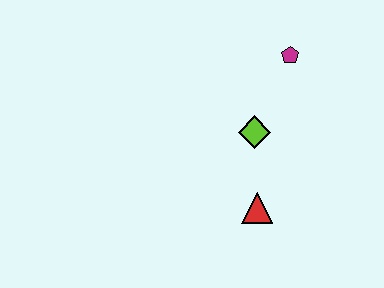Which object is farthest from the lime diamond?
The magenta pentagon is farthest from the lime diamond.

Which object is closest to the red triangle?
The lime diamond is closest to the red triangle.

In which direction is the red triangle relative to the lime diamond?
The red triangle is below the lime diamond.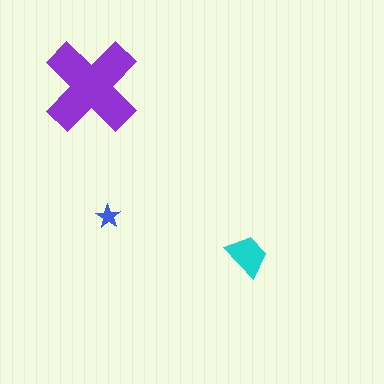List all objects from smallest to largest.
The blue star, the cyan trapezoid, the purple cross.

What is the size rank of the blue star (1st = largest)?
3rd.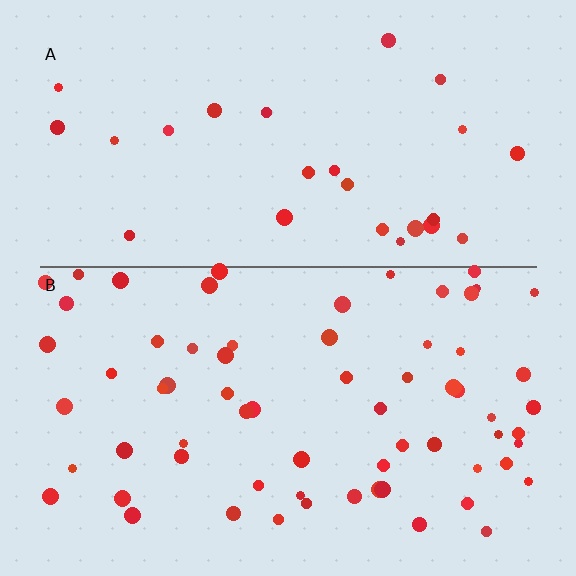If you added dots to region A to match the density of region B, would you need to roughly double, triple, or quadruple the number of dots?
Approximately triple.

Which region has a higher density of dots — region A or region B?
B (the bottom).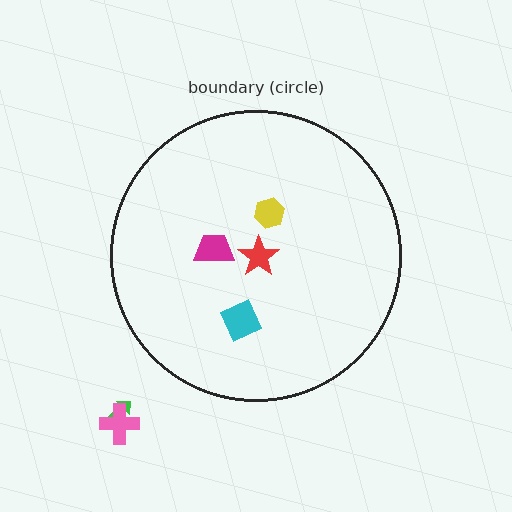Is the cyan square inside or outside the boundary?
Inside.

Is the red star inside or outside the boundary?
Inside.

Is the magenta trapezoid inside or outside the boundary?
Inside.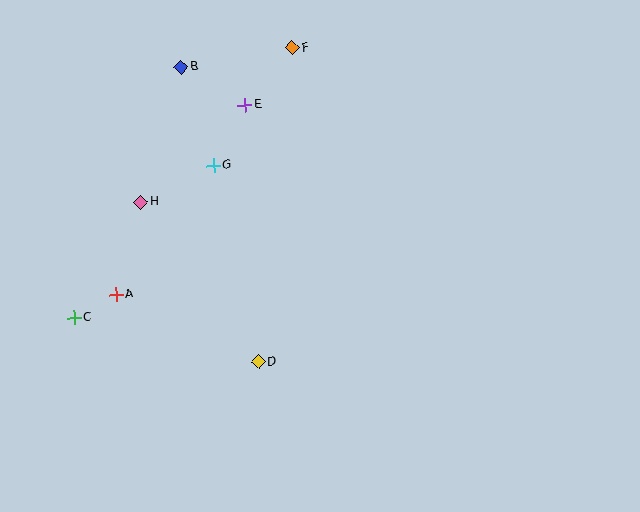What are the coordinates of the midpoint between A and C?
The midpoint between A and C is at (95, 306).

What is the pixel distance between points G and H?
The distance between G and H is 82 pixels.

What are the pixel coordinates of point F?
Point F is at (293, 48).